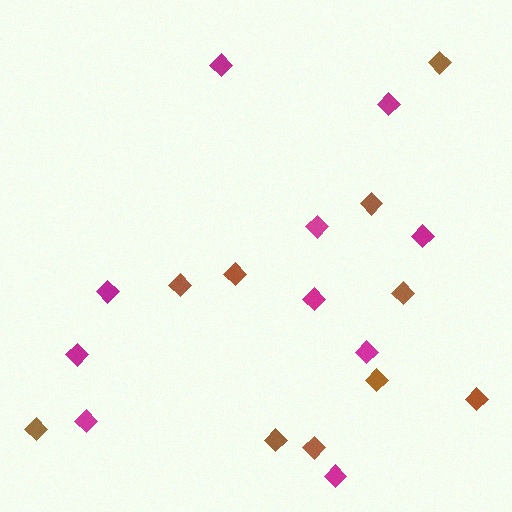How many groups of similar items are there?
There are 2 groups: one group of magenta diamonds (10) and one group of brown diamonds (10).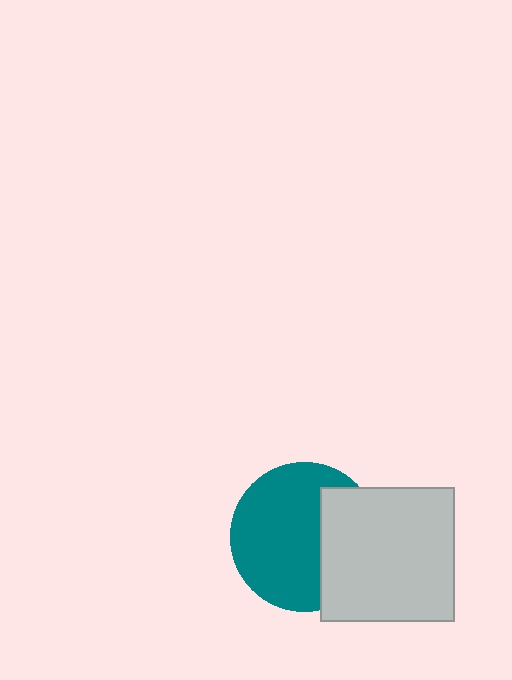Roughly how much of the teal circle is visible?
Most of it is visible (roughly 66%).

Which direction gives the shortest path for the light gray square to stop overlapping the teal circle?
Moving right gives the shortest separation.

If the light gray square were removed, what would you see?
You would see the complete teal circle.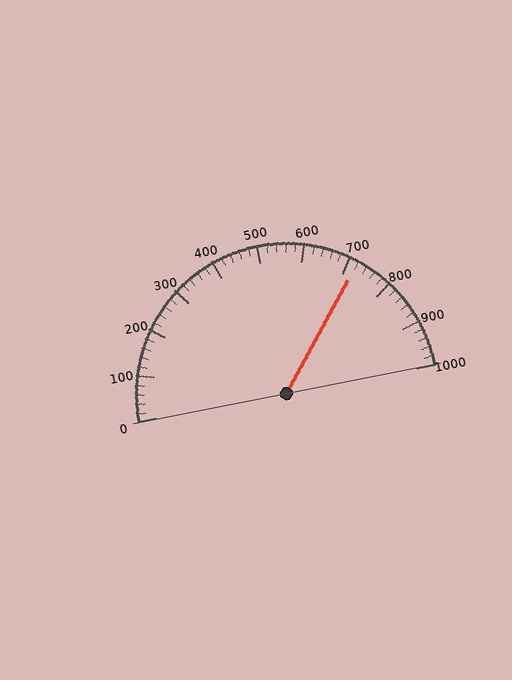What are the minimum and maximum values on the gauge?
The gauge ranges from 0 to 1000.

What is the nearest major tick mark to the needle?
The nearest major tick mark is 700.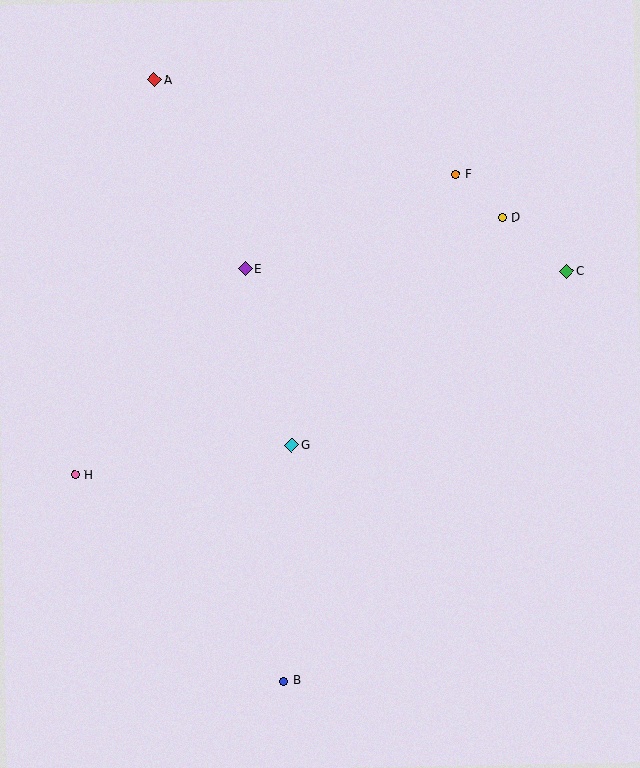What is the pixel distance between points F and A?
The distance between F and A is 316 pixels.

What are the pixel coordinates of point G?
Point G is at (292, 445).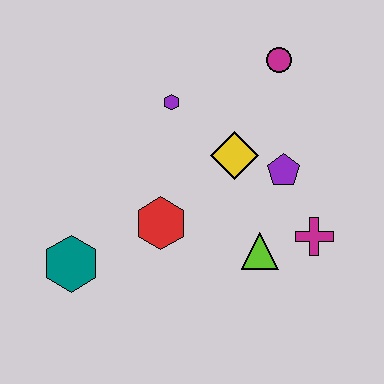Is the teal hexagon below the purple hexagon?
Yes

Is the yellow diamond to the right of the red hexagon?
Yes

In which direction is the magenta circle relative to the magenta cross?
The magenta circle is above the magenta cross.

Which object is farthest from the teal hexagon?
The magenta circle is farthest from the teal hexagon.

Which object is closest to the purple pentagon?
The yellow diamond is closest to the purple pentagon.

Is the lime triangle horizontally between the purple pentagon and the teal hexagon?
Yes